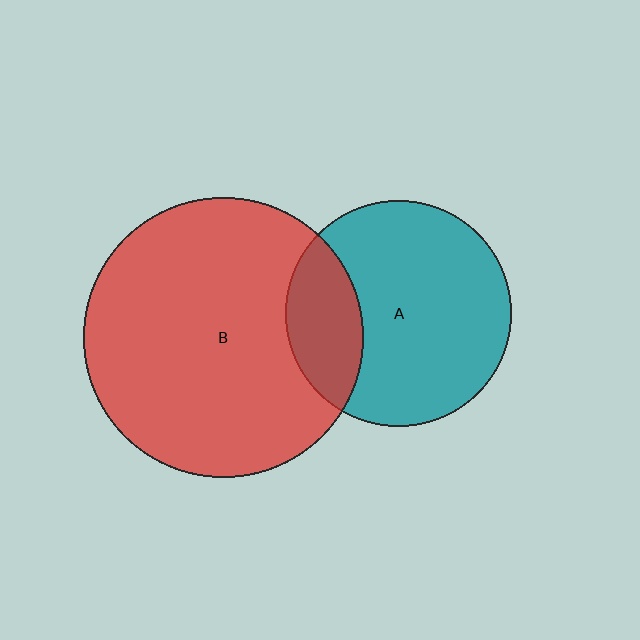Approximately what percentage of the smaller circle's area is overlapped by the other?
Approximately 25%.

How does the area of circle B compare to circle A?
Approximately 1.5 times.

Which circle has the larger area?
Circle B (red).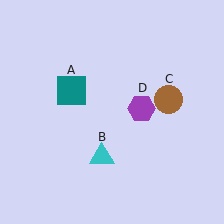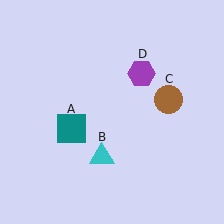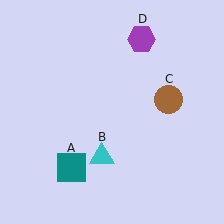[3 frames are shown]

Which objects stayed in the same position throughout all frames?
Cyan triangle (object B) and brown circle (object C) remained stationary.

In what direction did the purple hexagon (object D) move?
The purple hexagon (object D) moved up.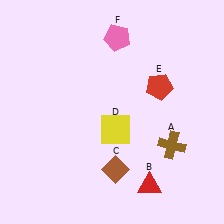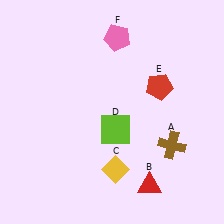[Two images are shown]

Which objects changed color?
C changed from brown to yellow. D changed from yellow to lime.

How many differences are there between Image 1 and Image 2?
There are 2 differences between the two images.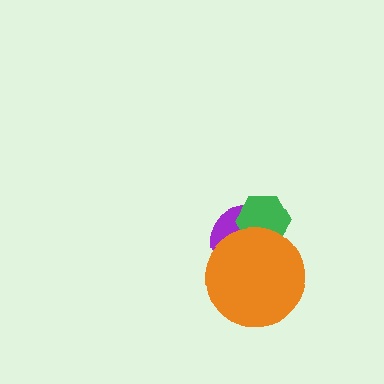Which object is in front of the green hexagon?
The orange circle is in front of the green hexagon.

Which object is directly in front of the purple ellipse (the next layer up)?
The green hexagon is directly in front of the purple ellipse.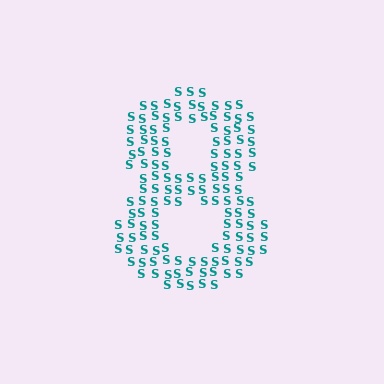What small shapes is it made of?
It is made of small letter S's.